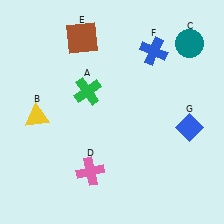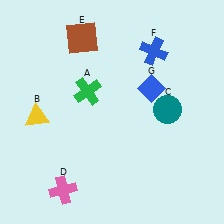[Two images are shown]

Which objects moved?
The objects that moved are: the teal circle (C), the pink cross (D), the blue diamond (G).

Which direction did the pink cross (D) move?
The pink cross (D) moved left.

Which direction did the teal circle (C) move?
The teal circle (C) moved down.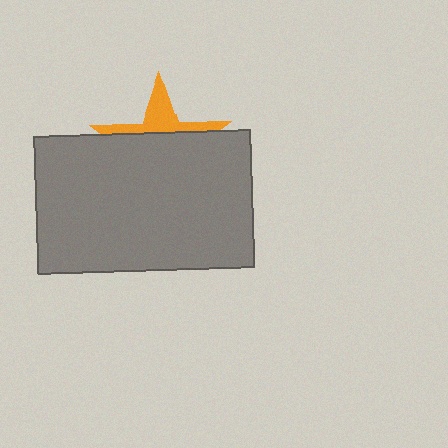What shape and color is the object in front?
The object in front is a gray rectangle.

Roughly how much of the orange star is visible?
A small part of it is visible (roughly 31%).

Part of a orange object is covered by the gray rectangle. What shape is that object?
It is a star.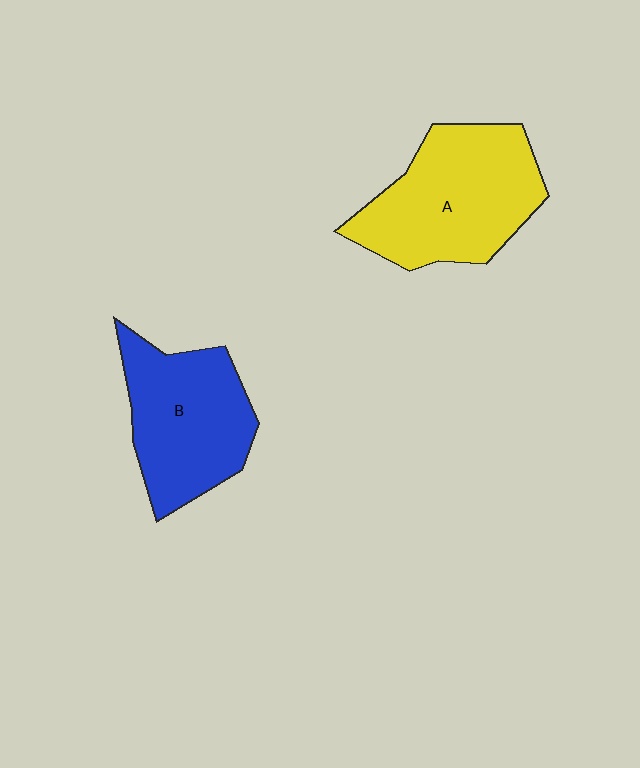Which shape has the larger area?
Shape A (yellow).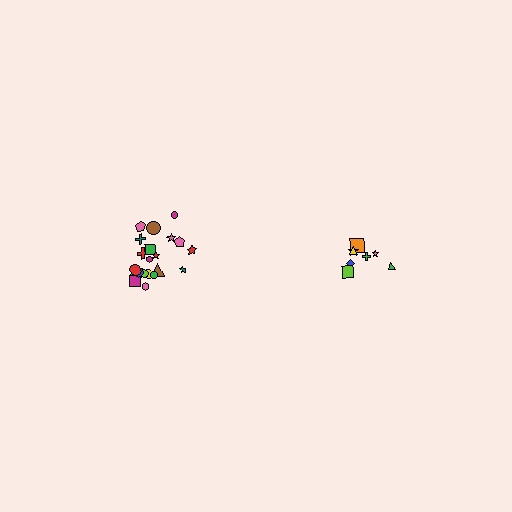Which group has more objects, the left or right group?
The left group.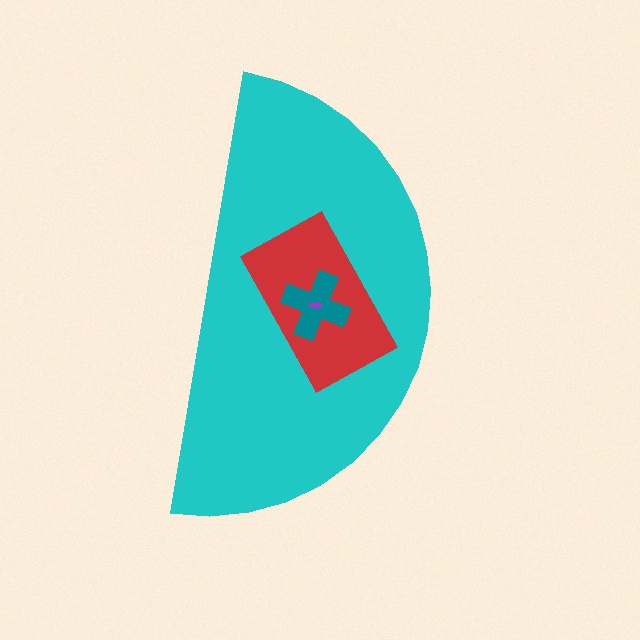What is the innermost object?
The purple arrow.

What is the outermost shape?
The cyan semicircle.